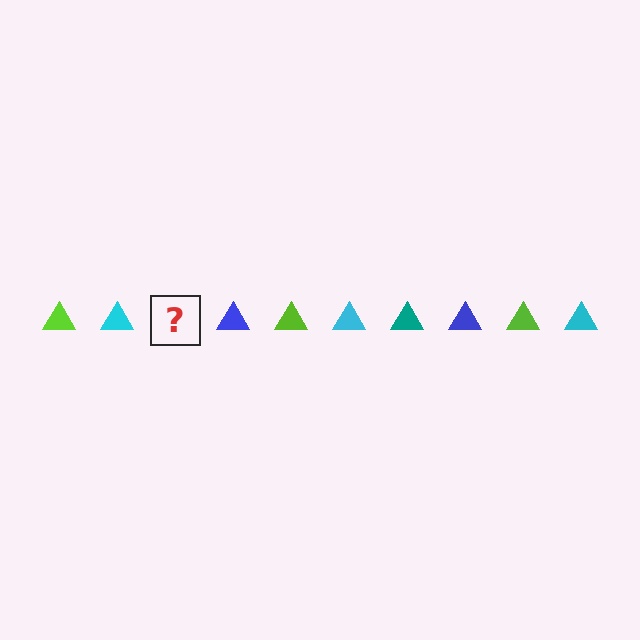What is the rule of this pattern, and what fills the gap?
The rule is that the pattern cycles through lime, cyan, teal, blue triangles. The gap should be filled with a teal triangle.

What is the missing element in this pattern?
The missing element is a teal triangle.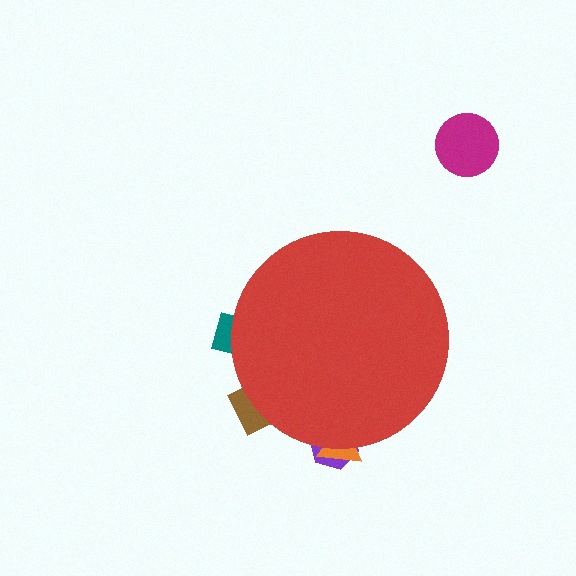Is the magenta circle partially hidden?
No, the magenta circle is fully visible.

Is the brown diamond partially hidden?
Yes, the brown diamond is partially hidden behind the red circle.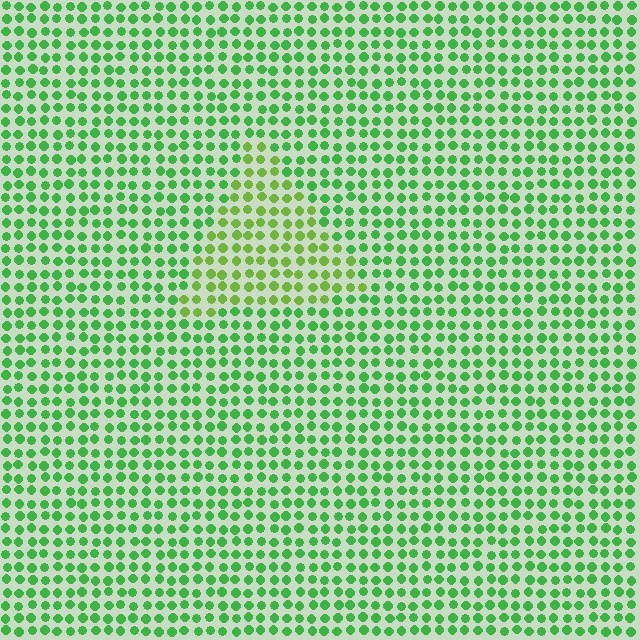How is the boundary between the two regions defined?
The boundary is defined purely by a slight shift in hue (about 31 degrees). Spacing, size, and orientation are identical on both sides.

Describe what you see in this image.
The image is filled with small green elements in a uniform arrangement. A triangle-shaped region is visible where the elements are tinted to a slightly different hue, forming a subtle color boundary.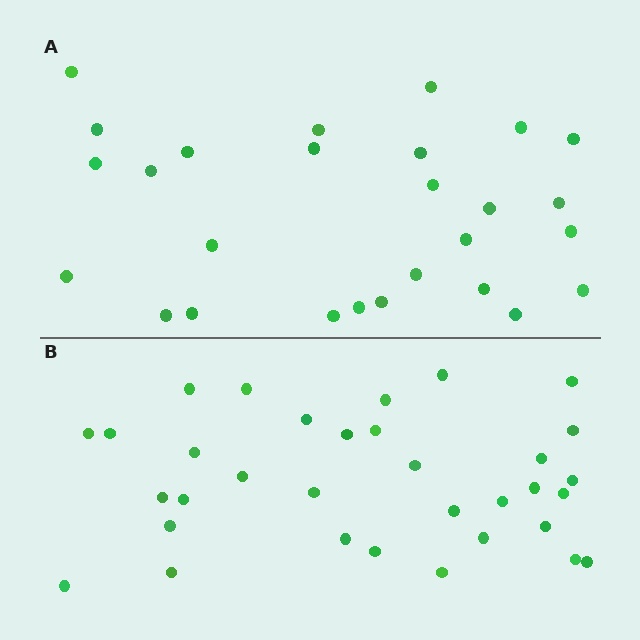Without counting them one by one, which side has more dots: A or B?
Region B (the bottom region) has more dots.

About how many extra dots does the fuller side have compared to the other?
Region B has about 6 more dots than region A.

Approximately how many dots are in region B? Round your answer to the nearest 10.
About 30 dots. (The exact count is 33, which rounds to 30.)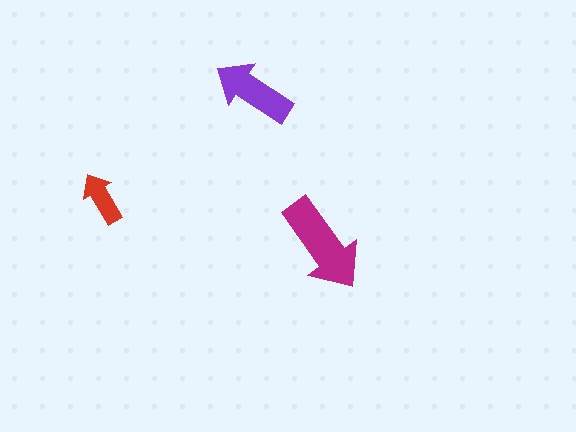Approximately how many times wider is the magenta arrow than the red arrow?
About 2 times wider.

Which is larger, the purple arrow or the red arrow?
The purple one.